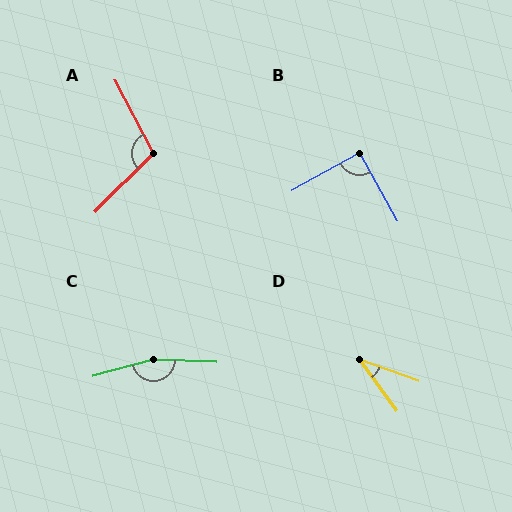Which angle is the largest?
C, at approximately 163 degrees.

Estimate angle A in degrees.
Approximately 107 degrees.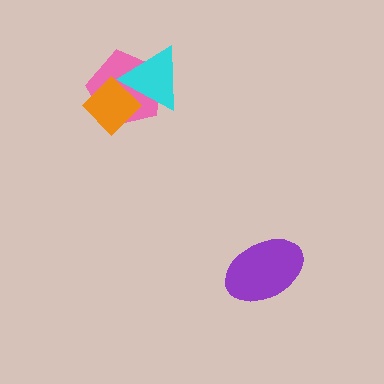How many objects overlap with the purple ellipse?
0 objects overlap with the purple ellipse.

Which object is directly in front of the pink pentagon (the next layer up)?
The orange diamond is directly in front of the pink pentagon.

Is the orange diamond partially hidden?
Yes, it is partially covered by another shape.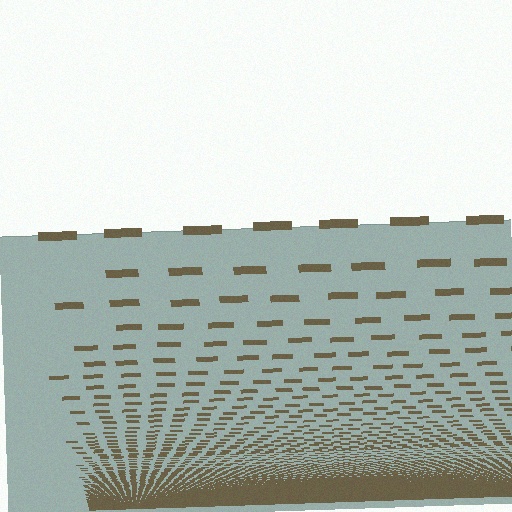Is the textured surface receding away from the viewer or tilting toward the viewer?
The surface appears to tilt toward the viewer. Texture elements get larger and sparser toward the top.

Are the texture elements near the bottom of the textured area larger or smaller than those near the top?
Smaller. The gradient is inverted — elements near the bottom are smaller and denser.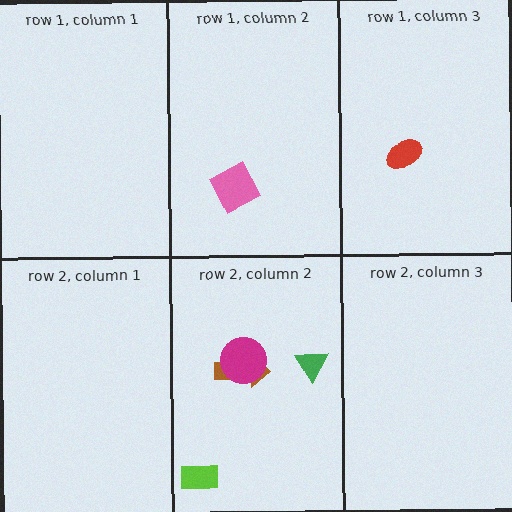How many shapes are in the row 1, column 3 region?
1.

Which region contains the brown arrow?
The row 2, column 2 region.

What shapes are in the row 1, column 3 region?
The red ellipse.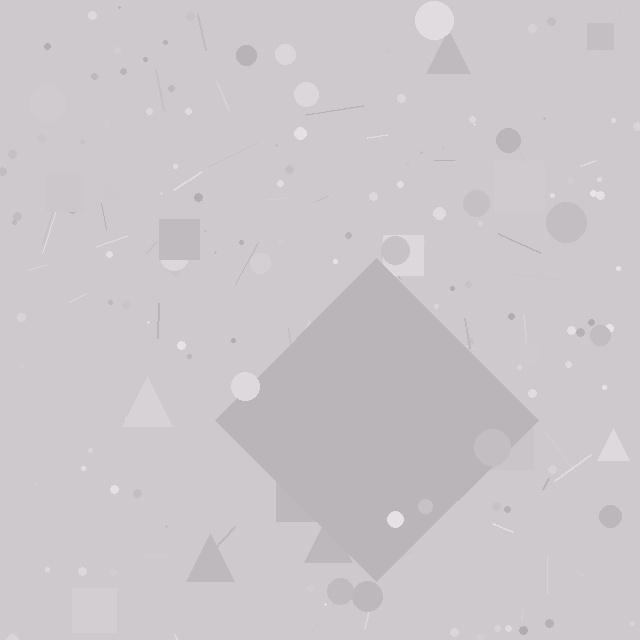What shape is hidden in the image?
A diamond is hidden in the image.